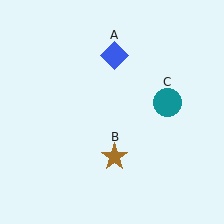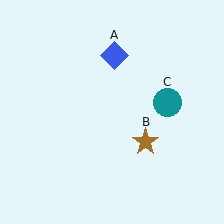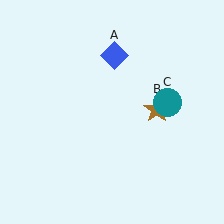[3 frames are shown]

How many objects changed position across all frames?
1 object changed position: brown star (object B).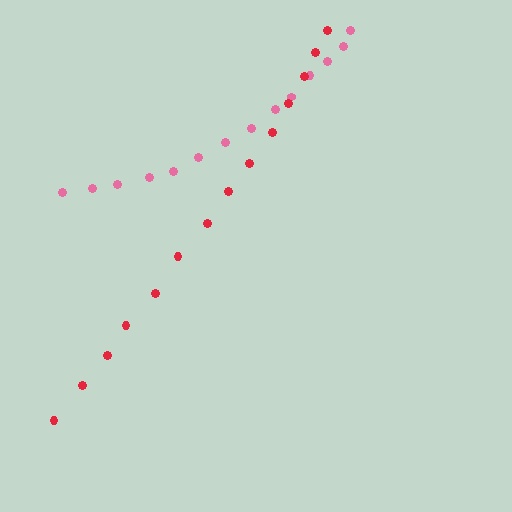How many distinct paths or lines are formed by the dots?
There are 2 distinct paths.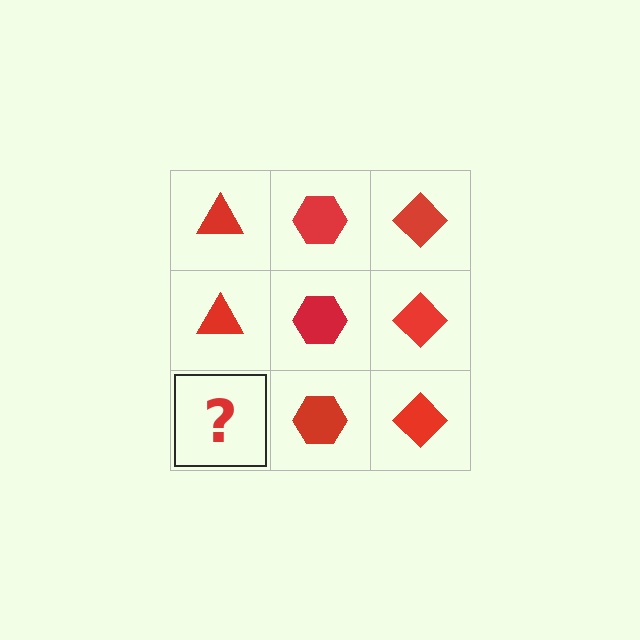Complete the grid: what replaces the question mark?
The question mark should be replaced with a red triangle.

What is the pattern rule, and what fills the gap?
The rule is that each column has a consistent shape. The gap should be filled with a red triangle.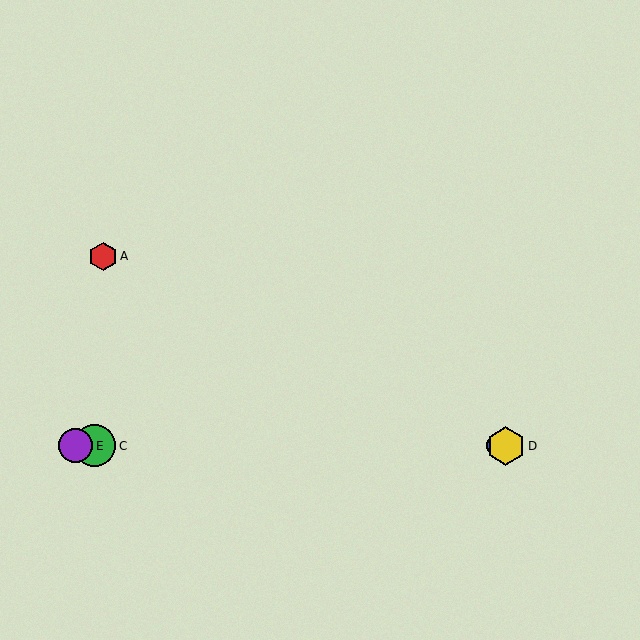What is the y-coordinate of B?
Object B is at y≈446.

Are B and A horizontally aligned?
No, B is at y≈446 and A is at y≈256.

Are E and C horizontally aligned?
Yes, both are at y≈446.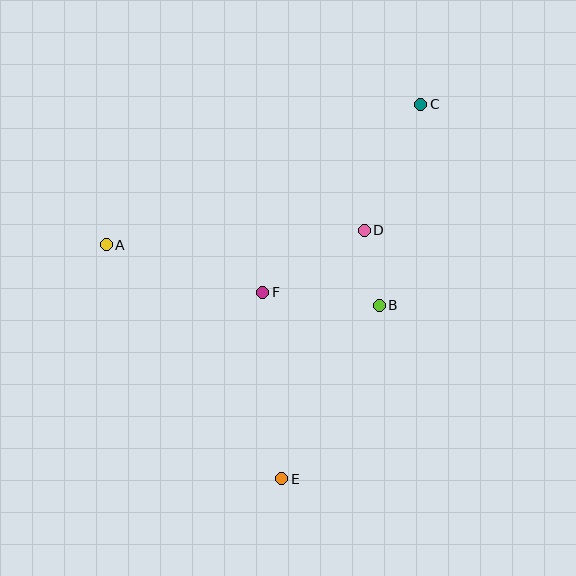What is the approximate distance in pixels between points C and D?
The distance between C and D is approximately 138 pixels.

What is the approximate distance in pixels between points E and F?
The distance between E and F is approximately 187 pixels.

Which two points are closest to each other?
Points B and D are closest to each other.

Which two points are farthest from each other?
Points C and E are farthest from each other.